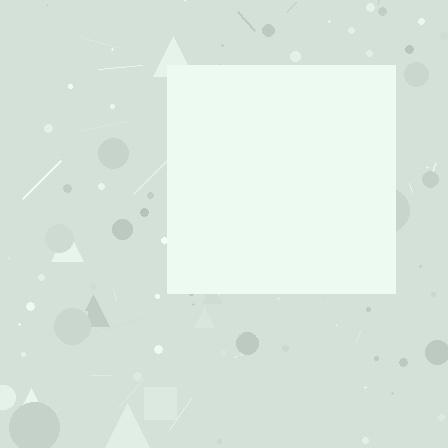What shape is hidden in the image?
A square is hidden in the image.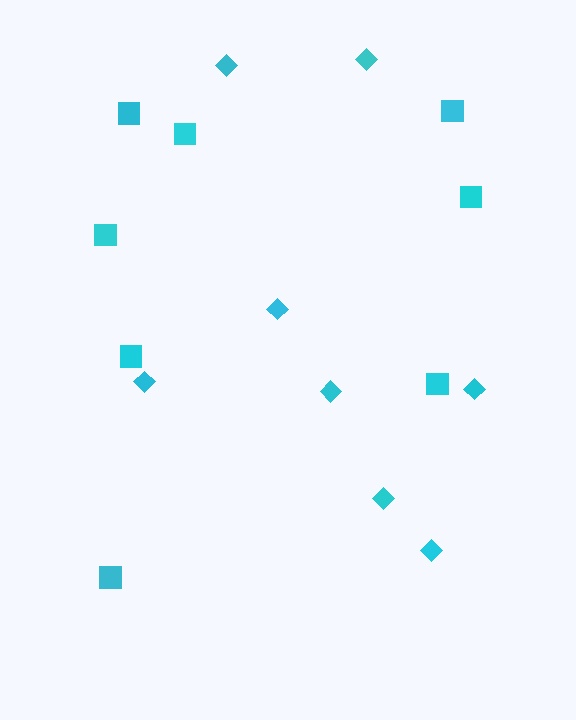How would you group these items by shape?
There are 2 groups: one group of squares (8) and one group of diamonds (8).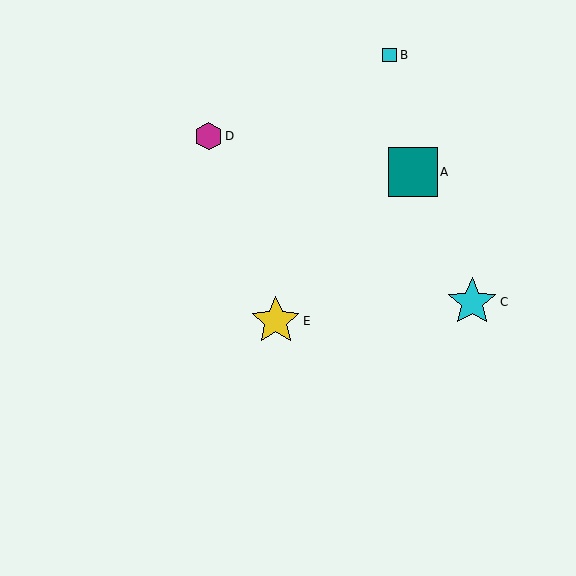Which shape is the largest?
The yellow star (labeled E) is the largest.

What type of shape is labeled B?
Shape B is a cyan square.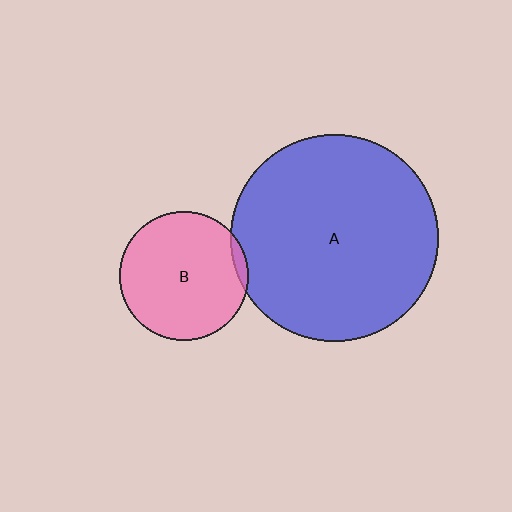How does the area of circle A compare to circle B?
Approximately 2.6 times.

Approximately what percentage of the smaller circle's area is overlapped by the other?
Approximately 5%.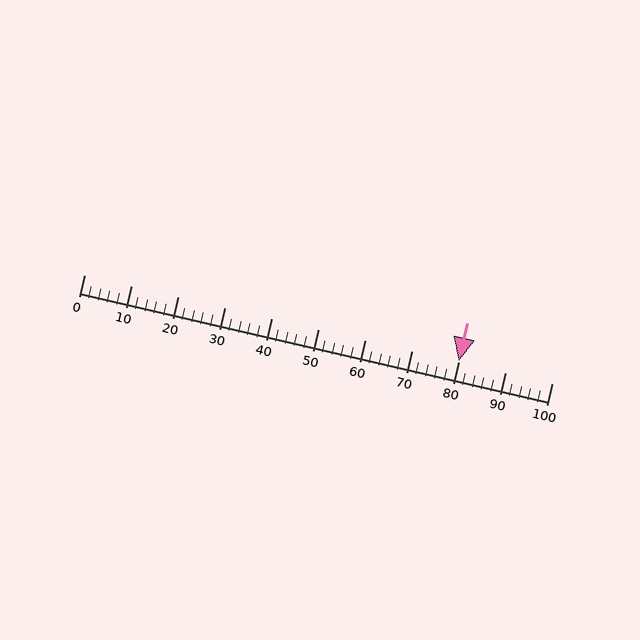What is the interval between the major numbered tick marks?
The major tick marks are spaced 10 units apart.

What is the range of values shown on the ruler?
The ruler shows values from 0 to 100.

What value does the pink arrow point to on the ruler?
The pink arrow points to approximately 80.